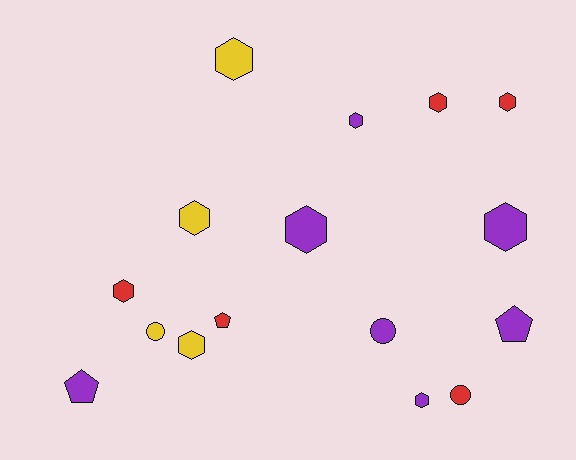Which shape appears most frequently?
Hexagon, with 10 objects.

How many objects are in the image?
There are 16 objects.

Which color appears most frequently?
Purple, with 7 objects.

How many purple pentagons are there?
There are 2 purple pentagons.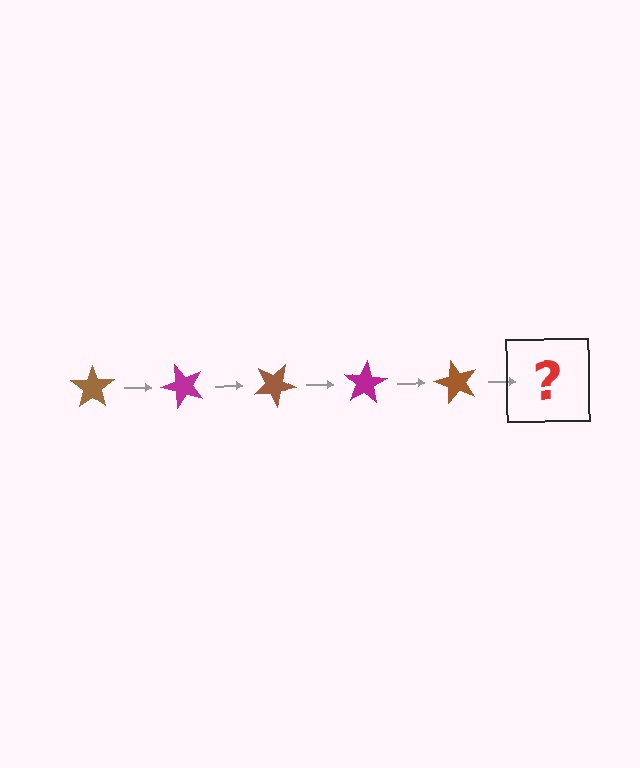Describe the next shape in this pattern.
It should be a magenta star, rotated 250 degrees from the start.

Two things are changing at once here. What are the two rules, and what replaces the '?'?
The two rules are that it rotates 50 degrees each step and the color cycles through brown and magenta. The '?' should be a magenta star, rotated 250 degrees from the start.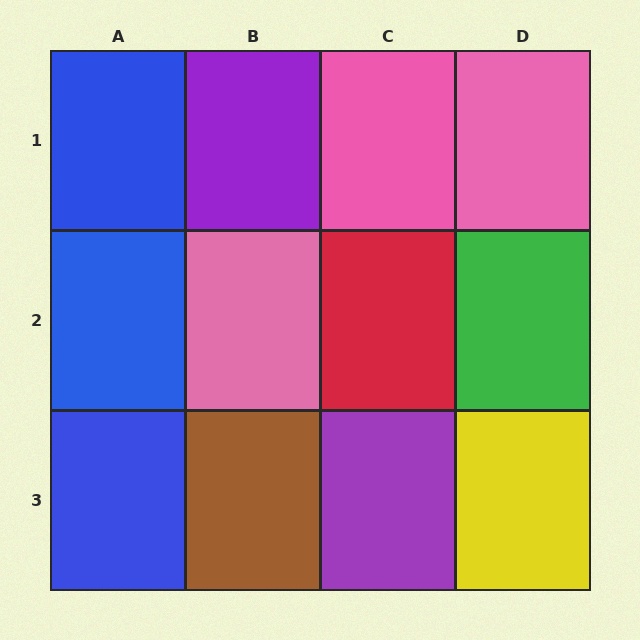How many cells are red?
1 cell is red.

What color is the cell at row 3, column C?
Purple.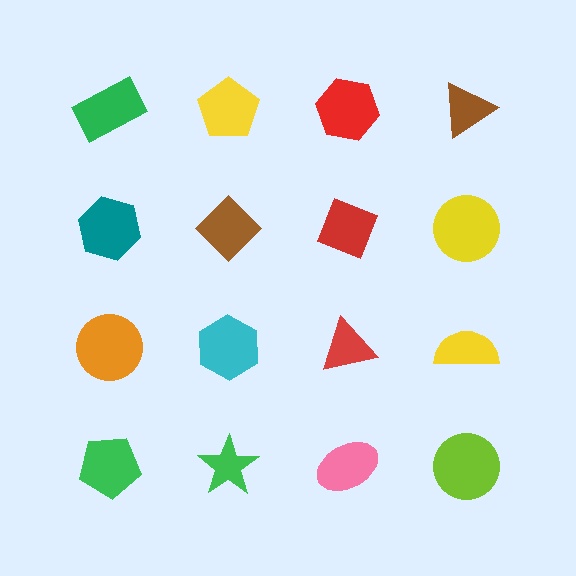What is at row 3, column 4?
A yellow semicircle.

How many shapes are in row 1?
4 shapes.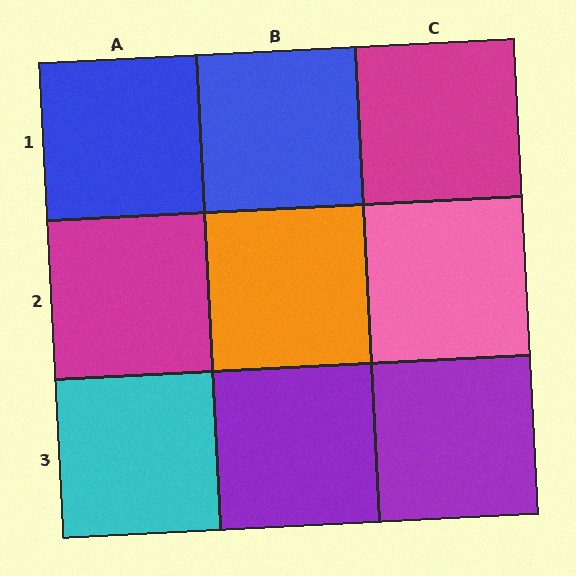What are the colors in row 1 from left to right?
Blue, blue, magenta.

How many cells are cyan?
1 cell is cyan.